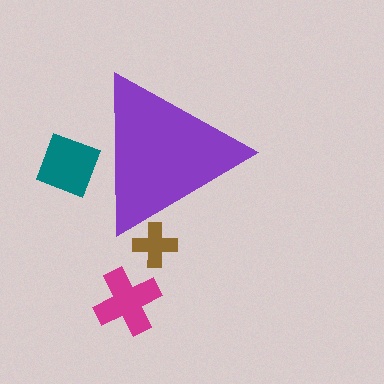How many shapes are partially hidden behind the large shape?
2 shapes are partially hidden.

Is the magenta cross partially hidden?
No, the magenta cross is fully visible.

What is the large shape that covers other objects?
A purple triangle.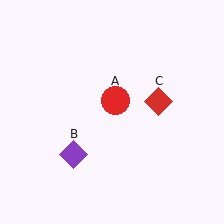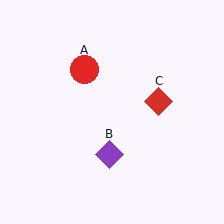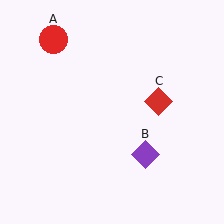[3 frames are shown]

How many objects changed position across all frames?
2 objects changed position: red circle (object A), purple diamond (object B).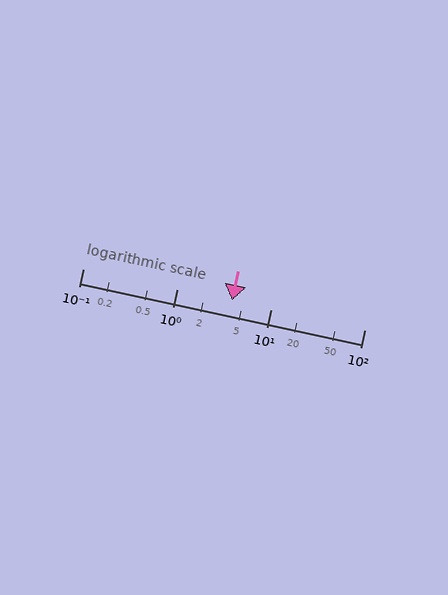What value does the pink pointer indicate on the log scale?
The pointer indicates approximately 3.9.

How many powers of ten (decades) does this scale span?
The scale spans 3 decades, from 0.1 to 100.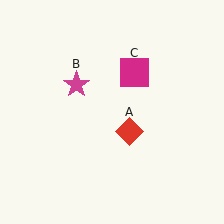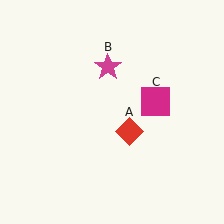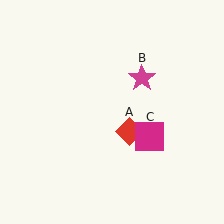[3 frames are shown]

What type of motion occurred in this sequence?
The magenta star (object B), magenta square (object C) rotated clockwise around the center of the scene.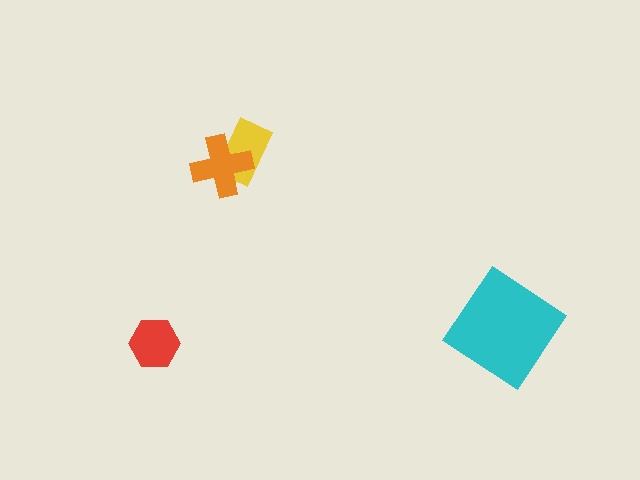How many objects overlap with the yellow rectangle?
1 object overlaps with the yellow rectangle.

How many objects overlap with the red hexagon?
0 objects overlap with the red hexagon.